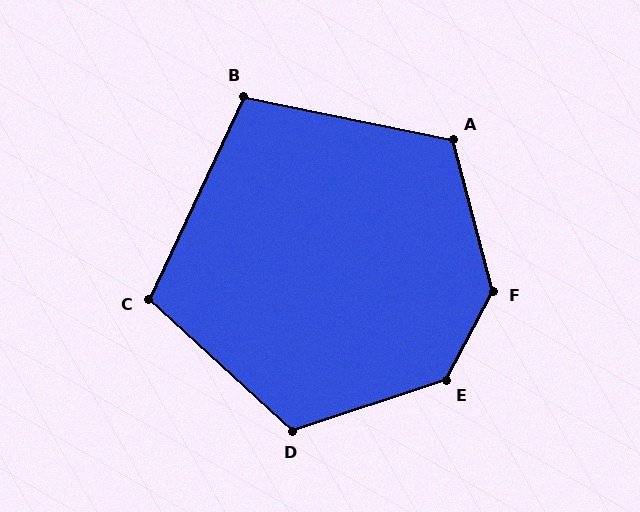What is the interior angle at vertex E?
Approximately 136 degrees (obtuse).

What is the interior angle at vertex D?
Approximately 119 degrees (obtuse).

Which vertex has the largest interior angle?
F, at approximately 137 degrees.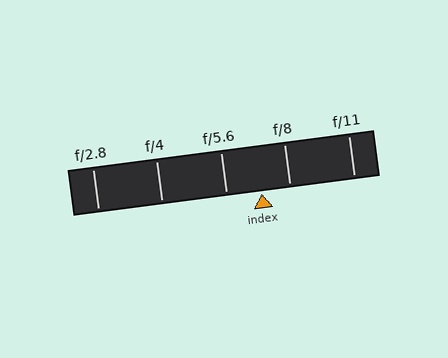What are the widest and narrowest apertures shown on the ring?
The widest aperture shown is f/2.8 and the narrowest is f/11.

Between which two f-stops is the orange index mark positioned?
The index mark is between f/5.6 and f/8.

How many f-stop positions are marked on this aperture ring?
There are 5 f-stop positions marked.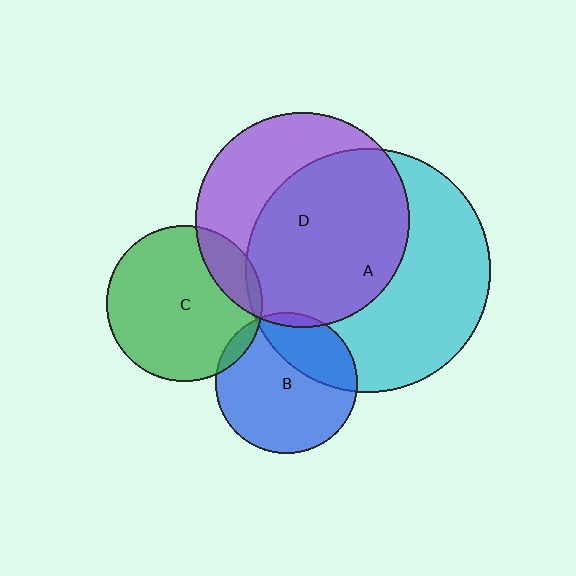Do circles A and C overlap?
Yes.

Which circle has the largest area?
Circle A (cyan).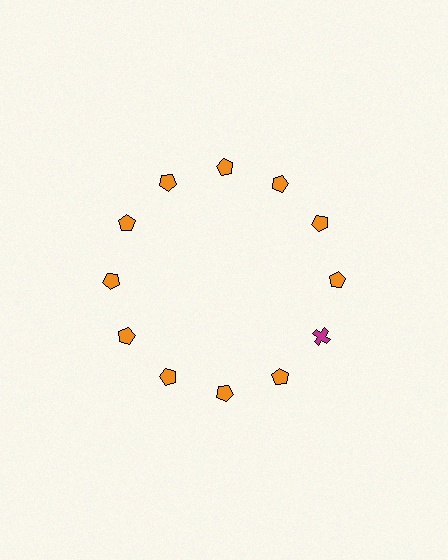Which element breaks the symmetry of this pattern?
The magenta cross at roughly the 4 o'clock position breaks the symmetry. All other shapes are orange pentagons.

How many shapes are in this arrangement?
There are 12 shapes arranged in a ring pattern.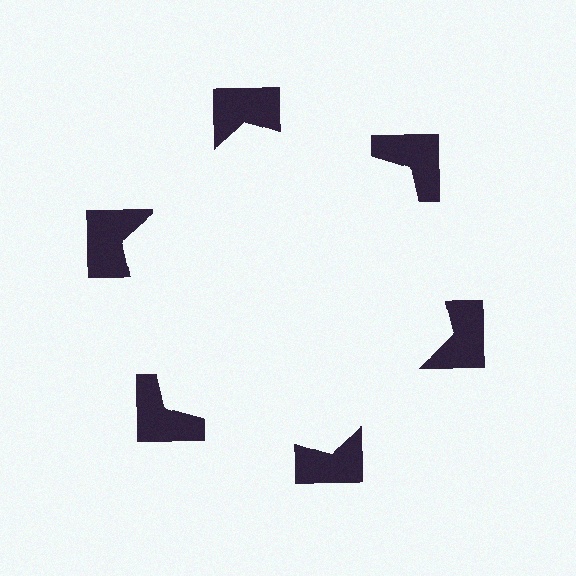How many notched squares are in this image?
There are 6 — one at each vertex of the illusory hexagon.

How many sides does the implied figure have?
6 sides.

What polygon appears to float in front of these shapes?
An illusory hexagon — its edges are inferred from the aligned wedge cuts in the notched squares, not physically drawn.